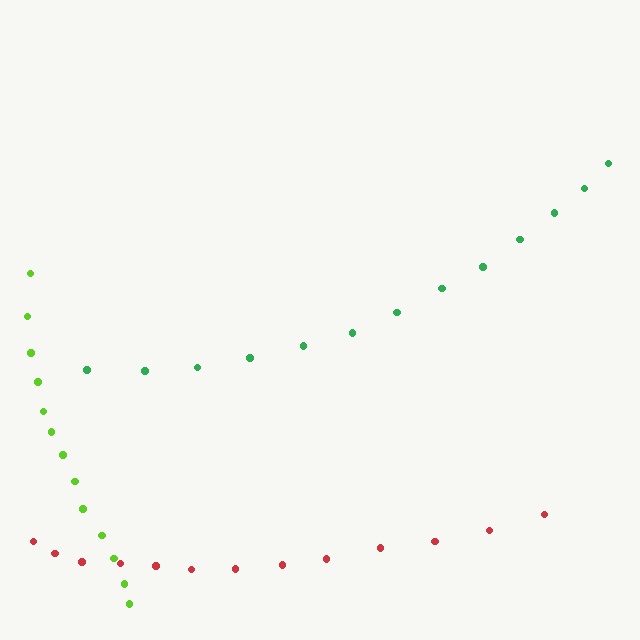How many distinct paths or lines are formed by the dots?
There are 3 distinct paths.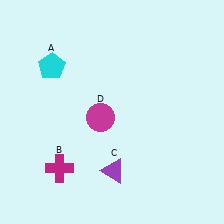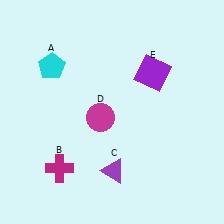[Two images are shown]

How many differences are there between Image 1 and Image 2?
There is 1 difference between the two images.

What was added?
A purple square (E) was added in Image 2.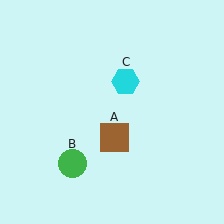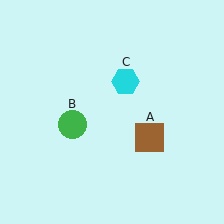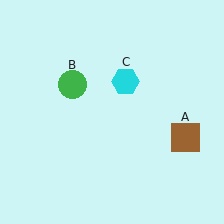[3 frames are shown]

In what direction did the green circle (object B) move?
The green circle (object B) moved up.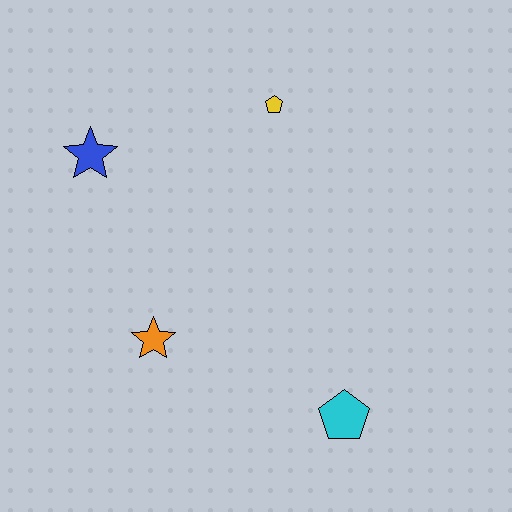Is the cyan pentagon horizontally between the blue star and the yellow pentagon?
No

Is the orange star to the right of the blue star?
Yes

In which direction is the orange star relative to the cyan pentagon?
The orange star is to the left of the cyan pentagon.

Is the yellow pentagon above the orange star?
Yes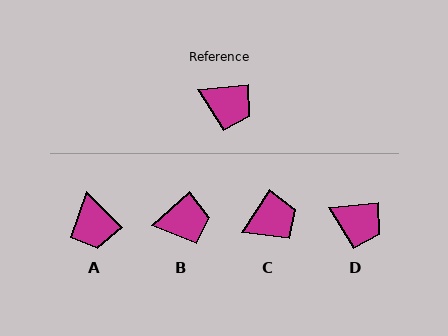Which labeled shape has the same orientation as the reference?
D.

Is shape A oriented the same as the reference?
No, it is off by about 51 degrees.